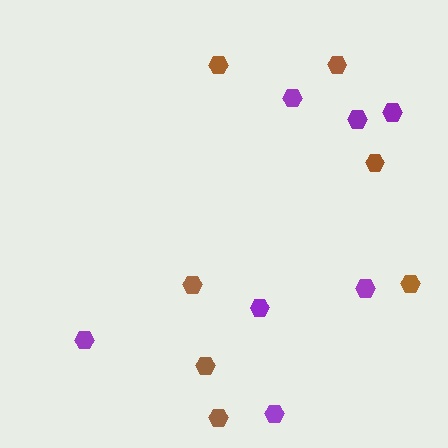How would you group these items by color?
There are 2 groups: one group of purple hexagons (7) and one group of brown hexagons (7).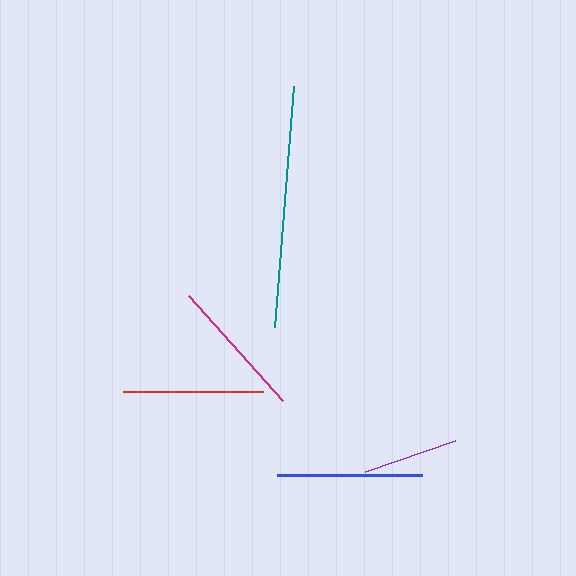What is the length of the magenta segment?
The magenta segment is approximately 141 pixels long.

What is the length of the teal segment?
The teal segment is approximately 242 pixels long.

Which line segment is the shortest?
The purple line is the shortest at approximately 95 pixels.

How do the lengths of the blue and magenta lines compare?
The blue and magenta lines are approximately the same length.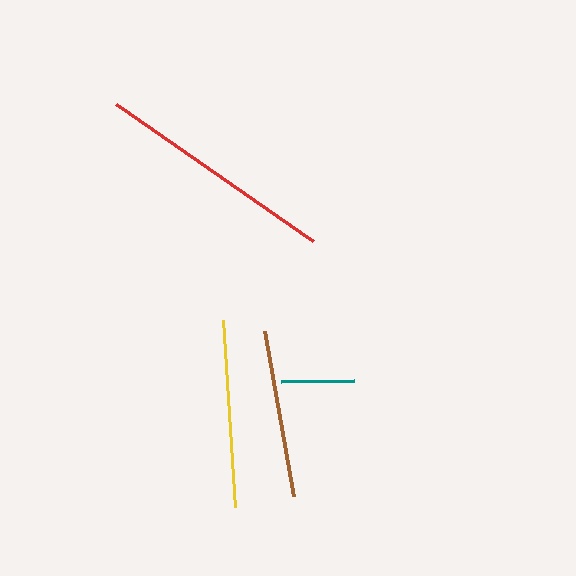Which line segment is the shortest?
The teal line is the shortest at approximately 73 pixels.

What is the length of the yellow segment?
The yellow segment is approximately 188 pixels long.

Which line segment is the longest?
The red line is the longest at approximately 240 pixels.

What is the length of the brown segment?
The brown segment is approximately 168 pixels long.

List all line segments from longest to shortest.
From longest to shortest: red, yellow, brown, teal.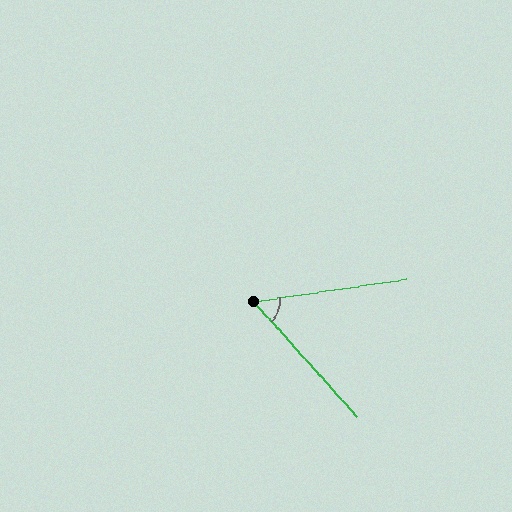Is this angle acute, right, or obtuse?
It is acute.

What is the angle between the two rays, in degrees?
Approximately 57 degrees.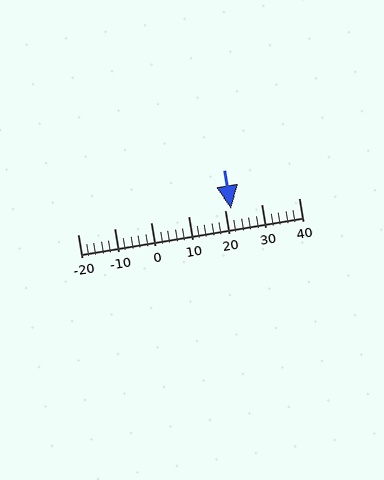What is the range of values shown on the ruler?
The ruler shows values from -20 to 40.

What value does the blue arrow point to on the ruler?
The blue arrow points to approximately 22.